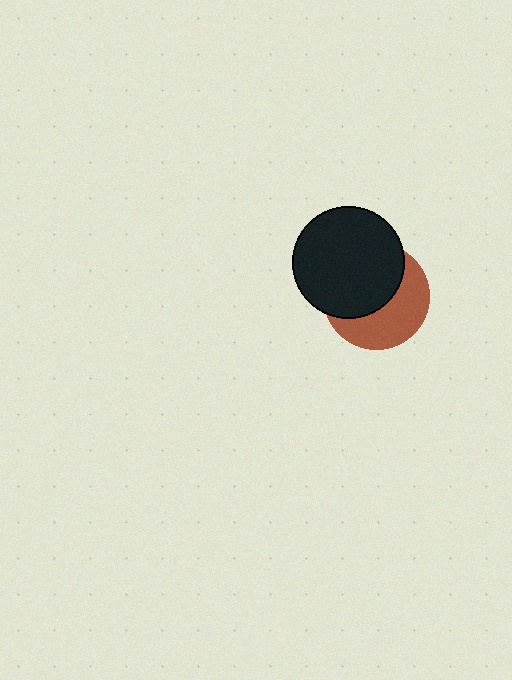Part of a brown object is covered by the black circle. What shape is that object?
It is a circle.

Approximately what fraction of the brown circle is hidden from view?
Roughly 53% of the brown circle is hidden behind the black circle.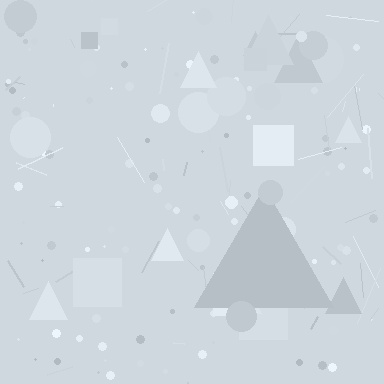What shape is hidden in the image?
A triangle is hidden in the image.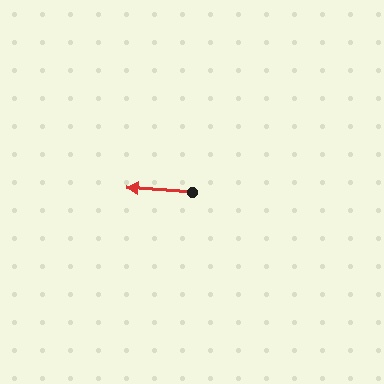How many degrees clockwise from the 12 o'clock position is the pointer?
Approximately 274 degrees.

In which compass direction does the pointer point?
West.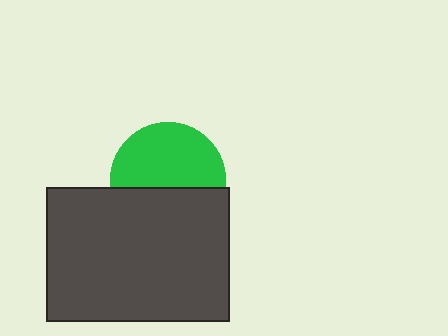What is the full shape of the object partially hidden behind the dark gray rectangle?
The partially hidden object is a green circle.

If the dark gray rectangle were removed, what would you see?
You would see the complete green circle.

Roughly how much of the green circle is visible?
About half of it is visible (roughly 58%).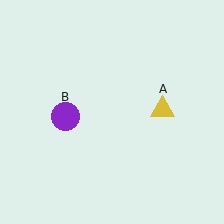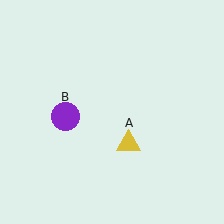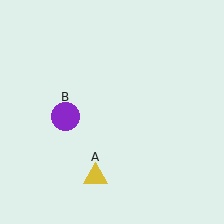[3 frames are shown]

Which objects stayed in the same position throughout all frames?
Purple circle (object B) remained stationary.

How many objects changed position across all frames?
1 object changed position: yellow triangle (object A).